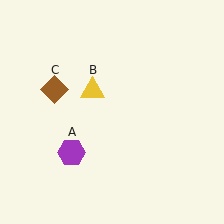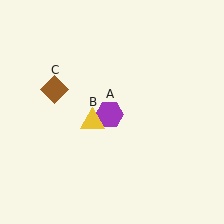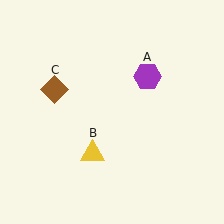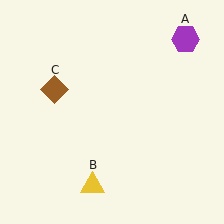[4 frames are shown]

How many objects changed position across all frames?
2 objects changed position: purple hexagon (object A), yellow triangle (object B).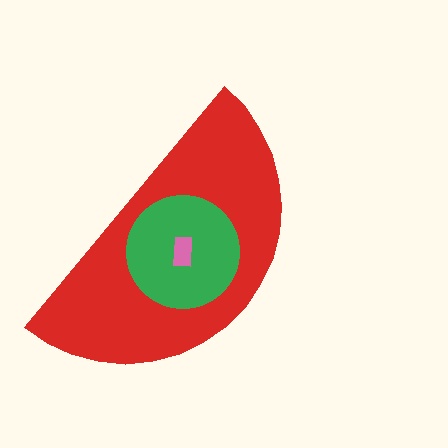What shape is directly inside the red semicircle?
The green circle.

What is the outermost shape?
The red semicircle.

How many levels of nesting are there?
3.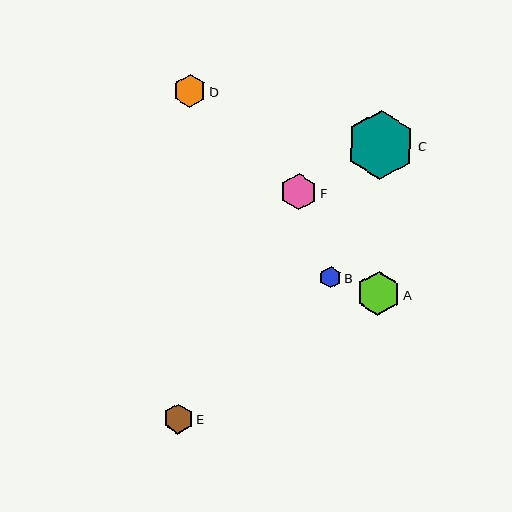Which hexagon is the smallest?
Hexagon B is the smallest with a size of approximately 22 pixels.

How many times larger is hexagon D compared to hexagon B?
Hexagon D is approximately 1.5 times the size of hexagon B.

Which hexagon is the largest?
Hexagon C is the largest with a size of approximately 69 pixels.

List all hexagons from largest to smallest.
From largest to smallest: C, A, F, D, E, B.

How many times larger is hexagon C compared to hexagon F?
Hexagon C is approximately 1.9 times the size of hexagon F.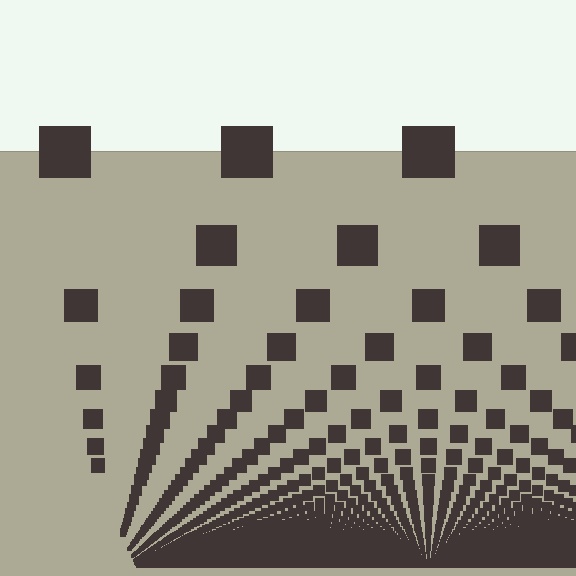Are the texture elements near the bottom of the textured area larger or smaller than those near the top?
Smaller. The gradient is inverted — elements near the bottom are smaller and denser.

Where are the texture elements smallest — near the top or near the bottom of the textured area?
Near the bottom.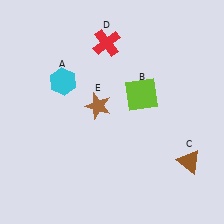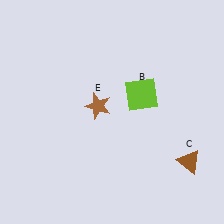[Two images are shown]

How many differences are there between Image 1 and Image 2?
There are 2 differences between the two images.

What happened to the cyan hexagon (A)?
The cyan hexagon (A) was removed in Image 2. It was in the top-left area of Image 1.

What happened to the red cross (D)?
The red cross (D) was removed in Image 2. It was in the top-left area of Image 1.